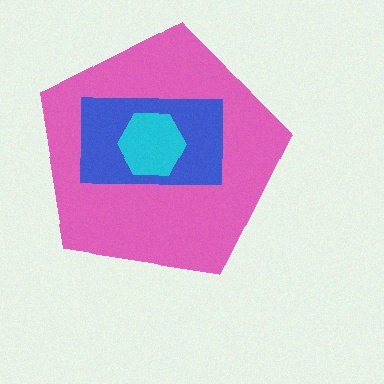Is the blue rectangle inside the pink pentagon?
Yes.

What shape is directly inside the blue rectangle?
The cyan hexagon.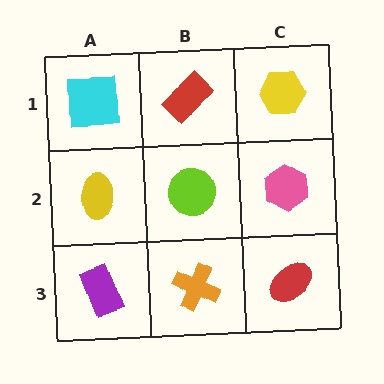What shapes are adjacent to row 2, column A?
A cyan square (row 1, column A), a purple rectangle (row 3, column A), a lime circle (row 2, column B).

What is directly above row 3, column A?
A yellow ellipse.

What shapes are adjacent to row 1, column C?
A pink hexagon (row 2, column C), a red rectangle (row 1, column B).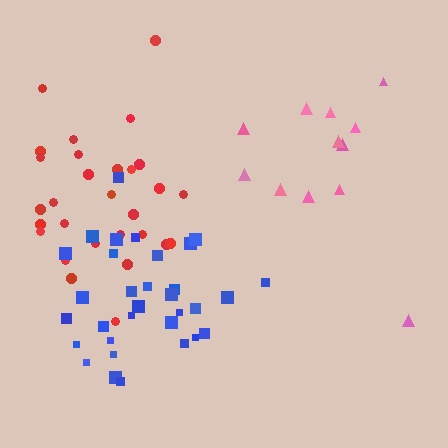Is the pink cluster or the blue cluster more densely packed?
Blue.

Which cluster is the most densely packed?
Blue.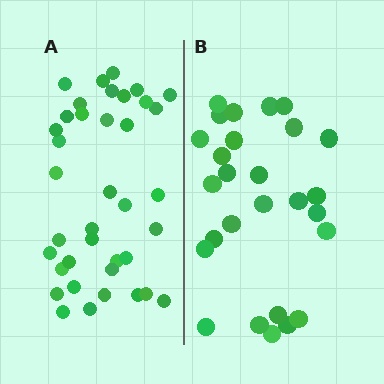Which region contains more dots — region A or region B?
Region A (the left region) has more dots.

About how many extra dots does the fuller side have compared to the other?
Region A has roughly 12 or so more dots than region B.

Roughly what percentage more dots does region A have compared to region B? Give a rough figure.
About 40% more.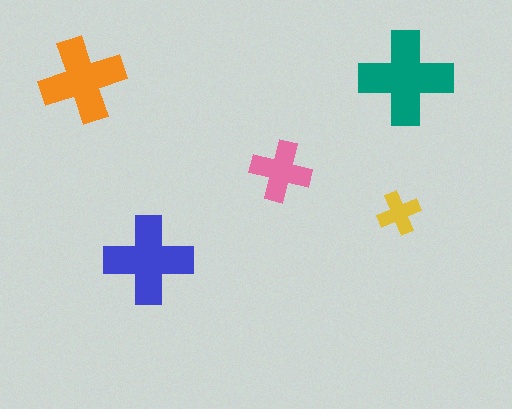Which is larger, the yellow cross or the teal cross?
The teal one.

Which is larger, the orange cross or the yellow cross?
The orange one.